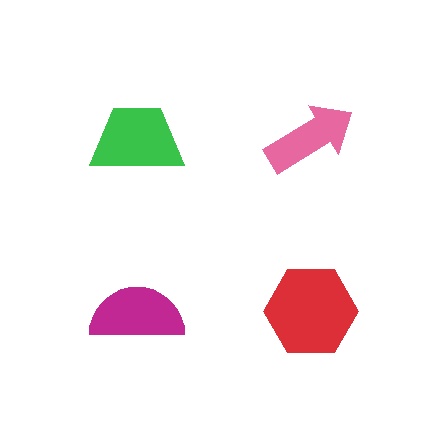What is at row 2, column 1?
A magenta semicircle.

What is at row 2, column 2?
A red hexagon.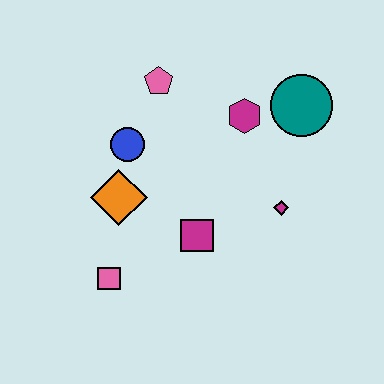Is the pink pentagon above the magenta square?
Yes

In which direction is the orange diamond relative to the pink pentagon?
The orange diamond is below the pink pentagon.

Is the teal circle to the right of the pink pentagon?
Yes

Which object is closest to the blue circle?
The orange diamond is closest to the blue circle.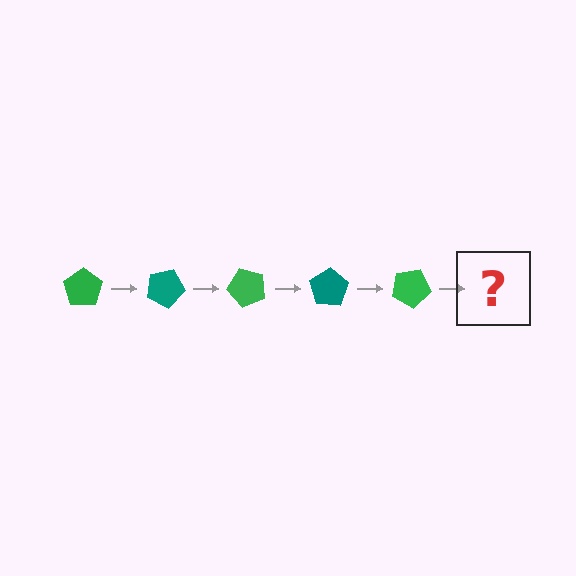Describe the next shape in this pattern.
It should be a teal pentagon, rotated 125 degrees from the start.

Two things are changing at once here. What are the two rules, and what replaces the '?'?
The two rules are that it rotates 25 degrees each step and the color cycles through green and teal. The '?' should be a teal pentagon, rotated 125 degrees from the start.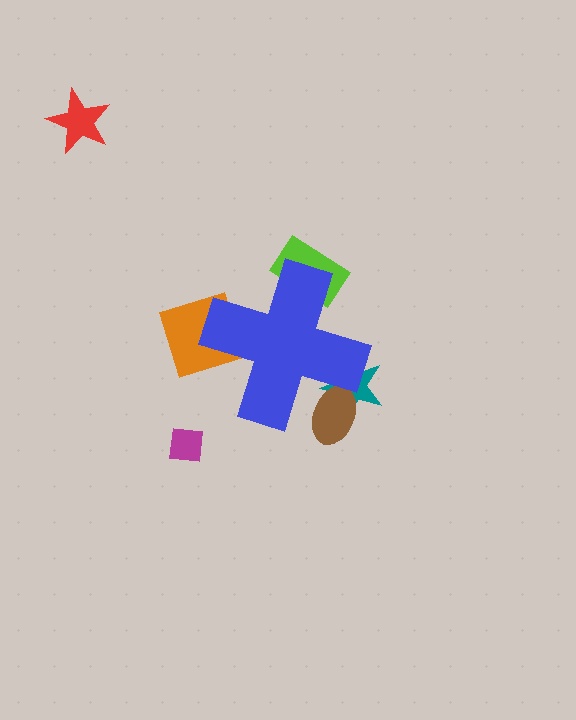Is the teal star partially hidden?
Yes, the teal star is partially hidden behind the blue cross.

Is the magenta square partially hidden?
No, the magenta square is fully visible.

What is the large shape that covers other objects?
A blue cross.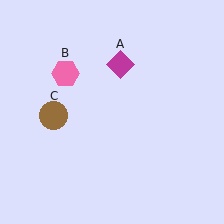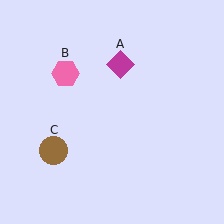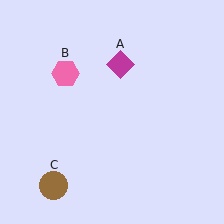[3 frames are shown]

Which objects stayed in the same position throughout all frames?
Magenta diamond (object A) and pink hexagon (object B) remained stationary.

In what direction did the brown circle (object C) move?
The brown circle (object C) moved down.